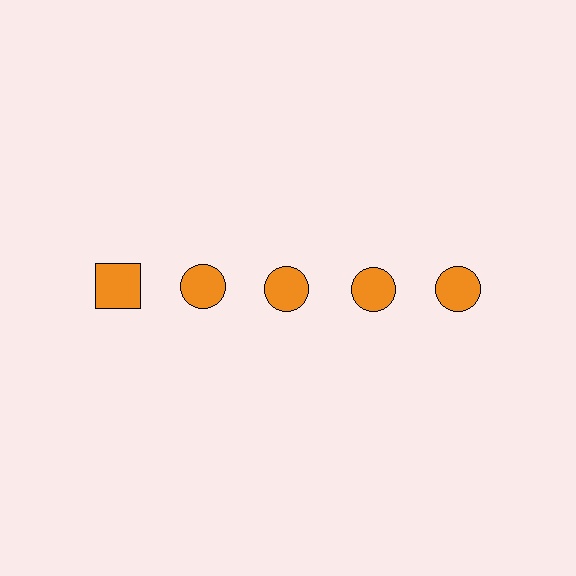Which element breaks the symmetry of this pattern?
The orange square in the top row, leftmost column breaks the symmetry. All other shapes are orange circles.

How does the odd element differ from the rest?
It has a different shape: square instead of circle.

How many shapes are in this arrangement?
There are 5 shapes arranged in a grid pattern.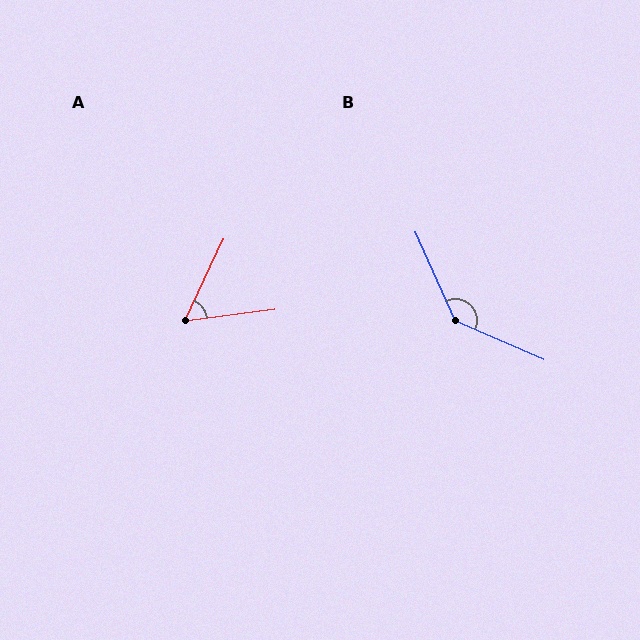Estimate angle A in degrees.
Approximately 58 degrees.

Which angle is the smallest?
A, at approximately 58 degrees.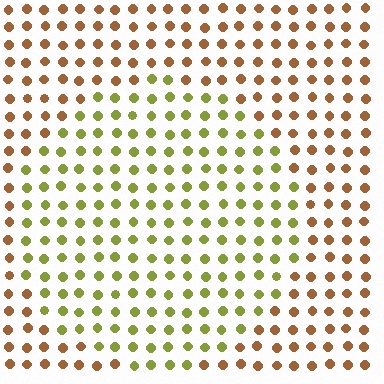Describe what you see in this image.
The image is filled with small brown elements in a uniform arrangement. A circle-shaped region is visible where the elements are tinted to a slightly different hue, forming a subtle color boundary.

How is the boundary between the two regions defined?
The boundary is defined purely by a slight shift in hue (about 50 degrees). Spacing, size, and orientation are identical on both sides.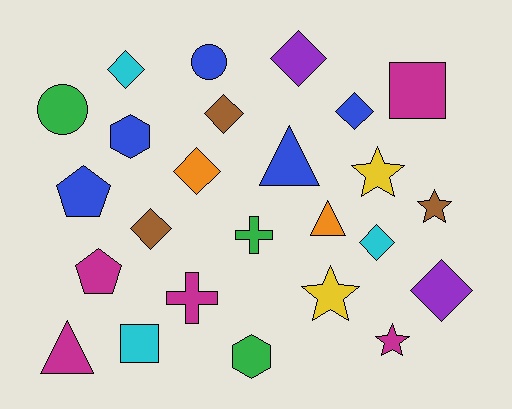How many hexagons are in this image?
There are 2 hexagons.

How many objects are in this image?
There are 25 objects.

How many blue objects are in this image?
There are 5 blue objects.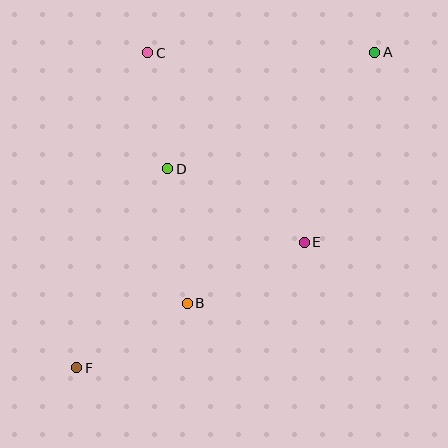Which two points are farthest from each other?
Points A and F are farthest from each other.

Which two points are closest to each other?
Points C and D are closest to each other.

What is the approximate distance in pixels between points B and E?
The distance between B and E is approximately 132 pixels.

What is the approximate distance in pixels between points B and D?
The distance between B and D is approximately 136 pixels.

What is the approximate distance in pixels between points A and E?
The distance between A and E is approximately 203 pixels.